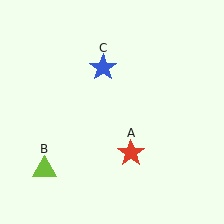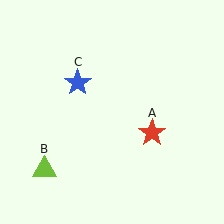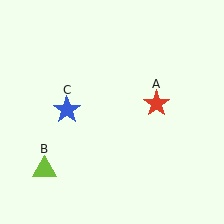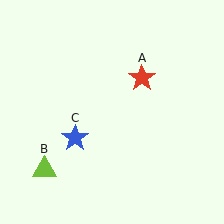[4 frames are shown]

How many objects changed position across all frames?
2 objects changed position: red star (object A), blue star (object C).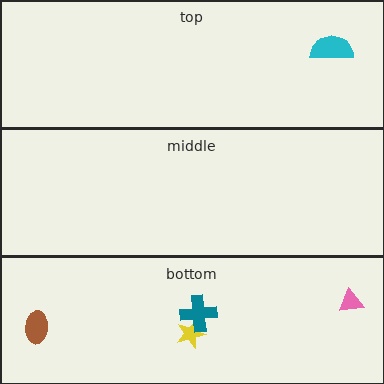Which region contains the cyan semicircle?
The top region.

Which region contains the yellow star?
The bottom region.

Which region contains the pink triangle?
The bottom region.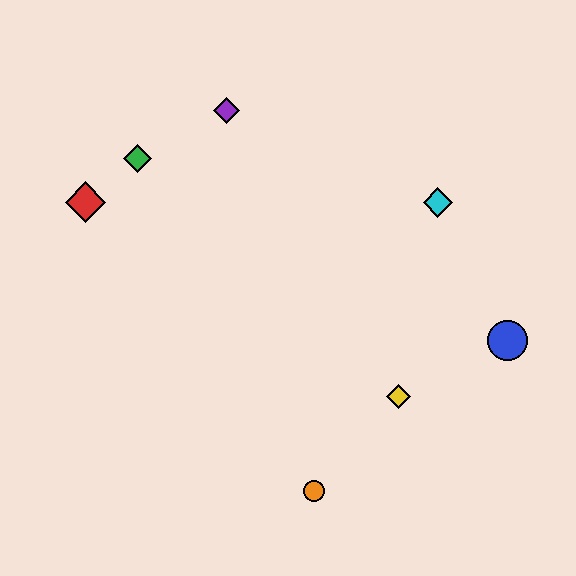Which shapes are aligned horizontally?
The red diamond, the cyan diamond are aligned horizontally.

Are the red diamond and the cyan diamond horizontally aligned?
Yes, both are at y≈202.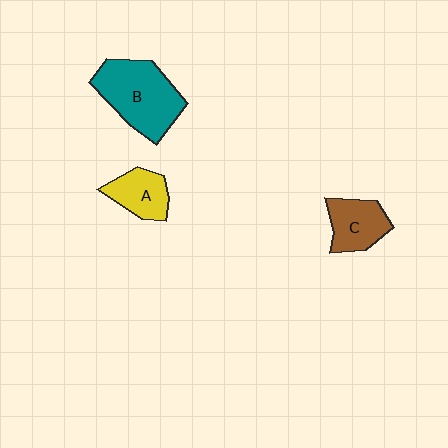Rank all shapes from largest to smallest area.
From largest to smallest: B (teal), C (brown), A (yellow).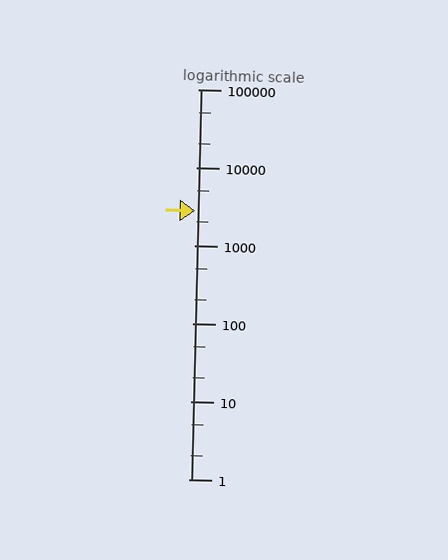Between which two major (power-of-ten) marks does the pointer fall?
The pointer is between 1000 and 10000.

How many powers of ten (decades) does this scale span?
The scale spans 5 decades, from 1 to 100000.